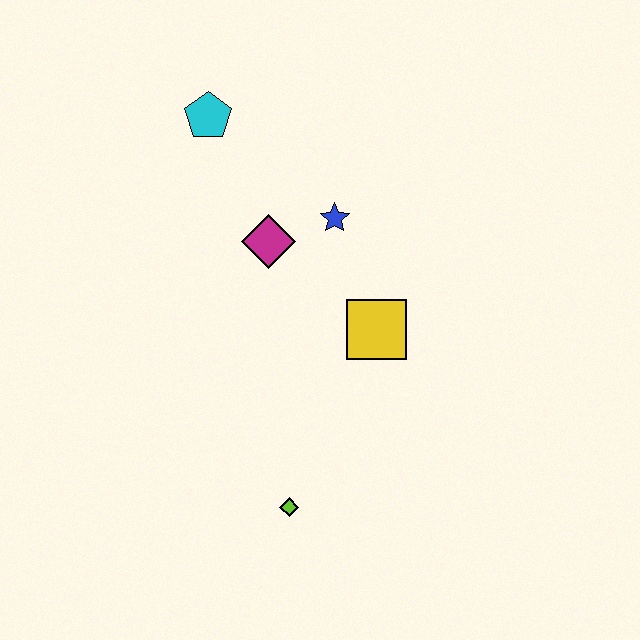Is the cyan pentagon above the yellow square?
Yes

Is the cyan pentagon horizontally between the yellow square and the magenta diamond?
No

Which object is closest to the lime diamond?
The yellow square is closest to the lime diamond.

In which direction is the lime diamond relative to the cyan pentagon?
The lime diamond is below the cyan pentagon.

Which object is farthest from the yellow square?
The cyan pentagon is farthest from the yellow square.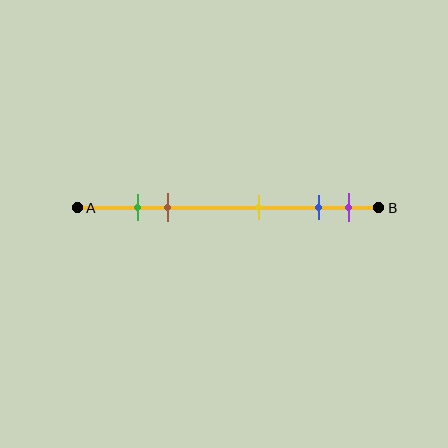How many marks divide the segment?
There are 5 marks dividing the segment.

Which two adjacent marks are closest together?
The green and brown marks are the closest adjacent pair.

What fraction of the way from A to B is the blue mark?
The blue mark is approximately 80% (0.8) of the way from A to B.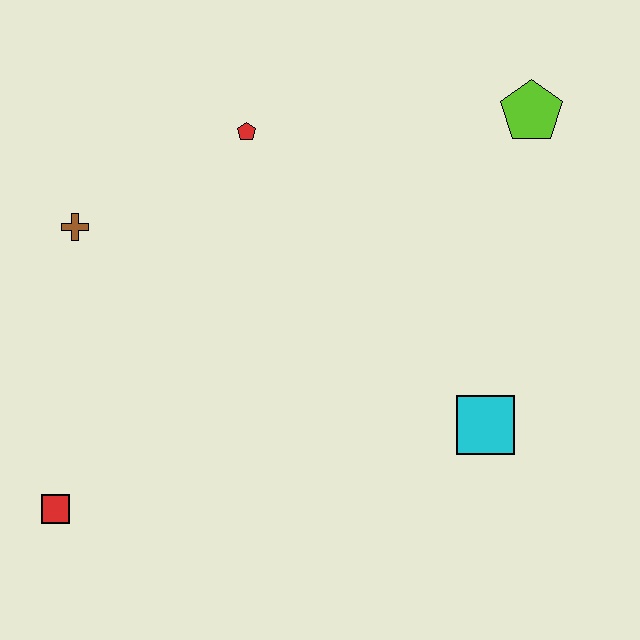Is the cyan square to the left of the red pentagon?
No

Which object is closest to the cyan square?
The lime pentagon is closest to the cyan square.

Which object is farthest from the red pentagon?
The red square is farthest from the red pentagon.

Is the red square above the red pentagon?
No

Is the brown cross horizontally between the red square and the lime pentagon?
Yes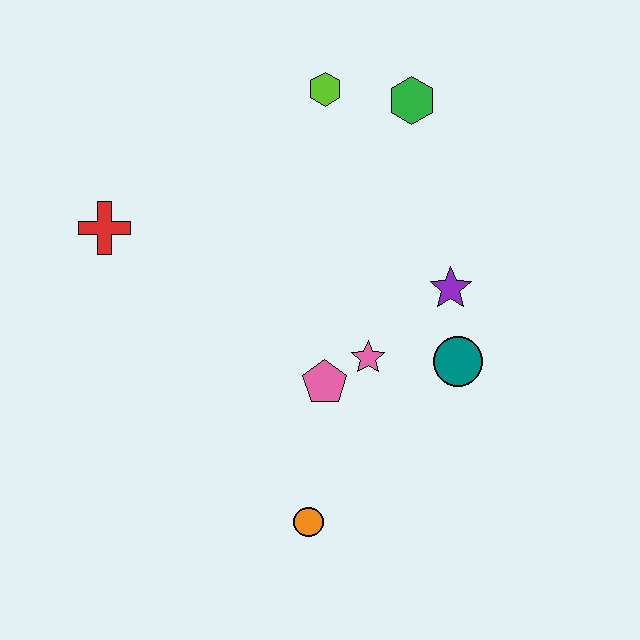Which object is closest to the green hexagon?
The lime hexagon is closest to the green hexagon.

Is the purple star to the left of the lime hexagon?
No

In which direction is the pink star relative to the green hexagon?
The pink star is below the green hexagon.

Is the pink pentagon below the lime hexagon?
Yes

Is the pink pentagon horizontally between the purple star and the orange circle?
Yes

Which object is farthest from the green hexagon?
The orange circle is farthest from the green hexagon.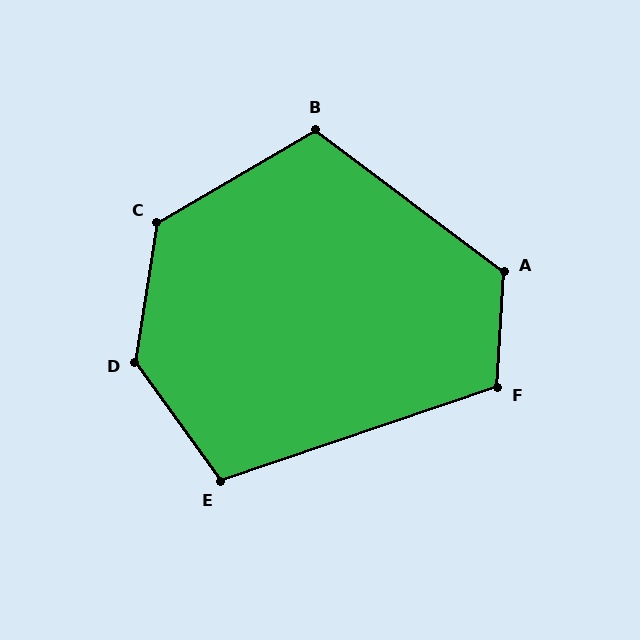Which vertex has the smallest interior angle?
E, at approximately 107 degrees.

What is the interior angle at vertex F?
Approximately 112 degrees (obtuse).